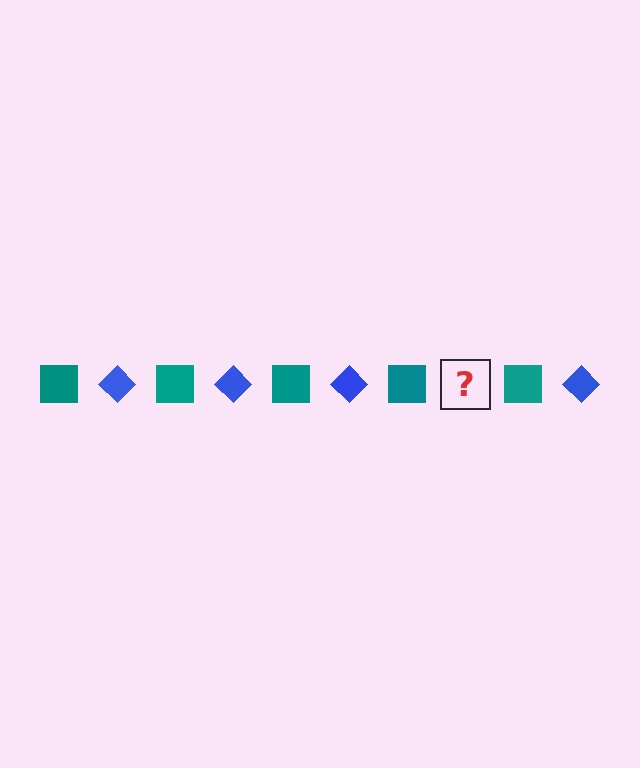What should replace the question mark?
The question mark should be replaced with a blue diamond.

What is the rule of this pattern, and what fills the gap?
The rule is that the pattern alternates between teal square and blue diamond. The gap should be filled with a blue diamond.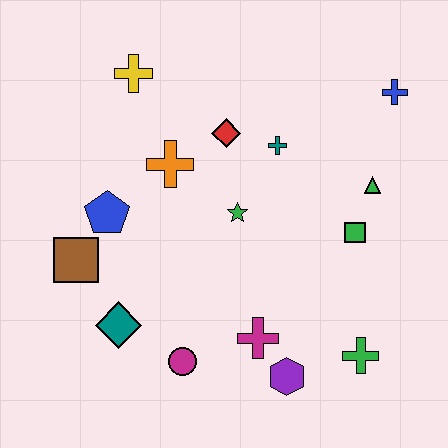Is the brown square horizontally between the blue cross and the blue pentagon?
No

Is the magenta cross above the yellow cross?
No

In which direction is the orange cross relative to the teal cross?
The orange cross is to the left of the teal cross.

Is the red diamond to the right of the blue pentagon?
Yes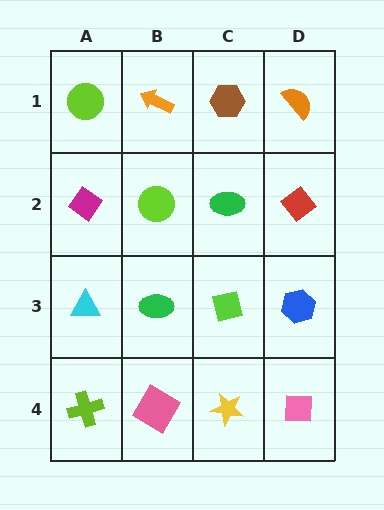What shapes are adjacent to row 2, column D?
An orange semicircle (row 1, column D), a blue hexagon (row 3, column D), a green ellipse (row 2, column C).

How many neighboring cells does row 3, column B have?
4.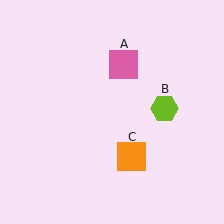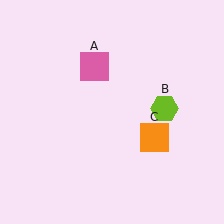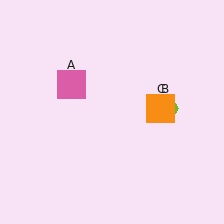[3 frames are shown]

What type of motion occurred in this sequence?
The pink square (object A), orange square (object C) rotated counterclockwise around the center of the scene.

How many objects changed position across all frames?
2 objects changed position: pink square (object A), orange square (object C).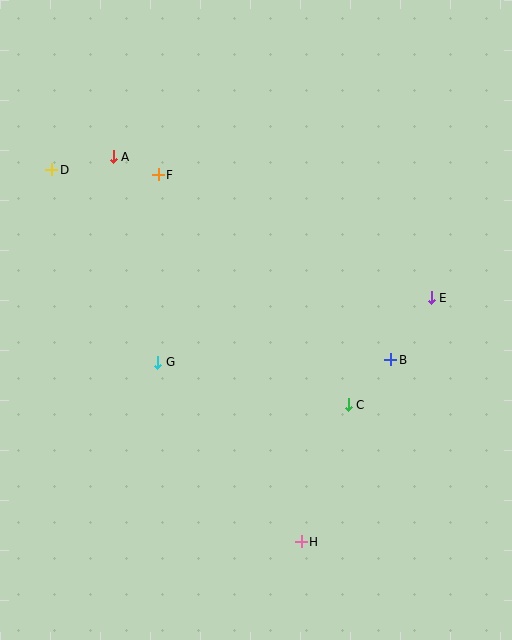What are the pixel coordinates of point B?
Point B is at (391, 360).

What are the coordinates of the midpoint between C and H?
The midpoint between C and H is at (325, 473).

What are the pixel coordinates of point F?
Point F is at (158, 175).